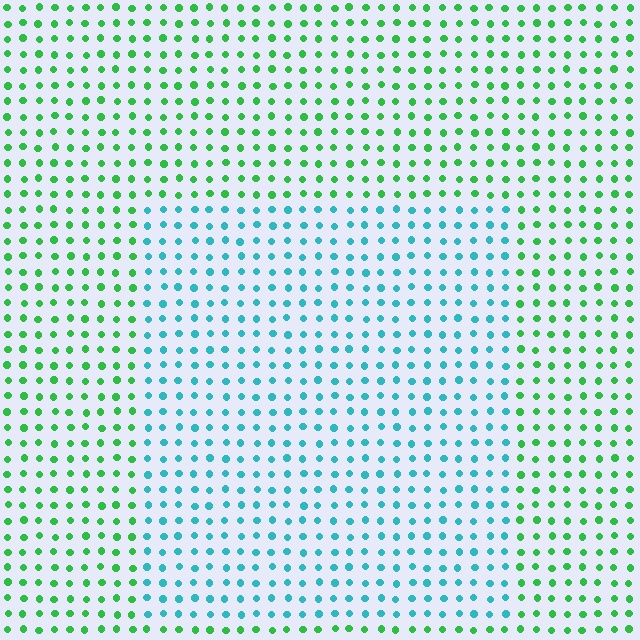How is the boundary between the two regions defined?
The boundary is defined purely by a slight shift in hue (about 54 degrees). Spacing, size, and orientation are identical on both sides.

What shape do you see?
I see a rectangle.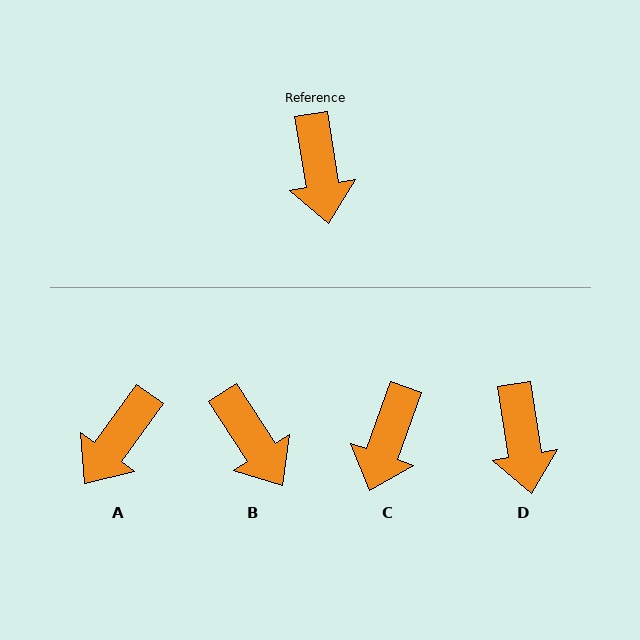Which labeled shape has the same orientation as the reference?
D.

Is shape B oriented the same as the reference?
No, it is off by about 24 degrees.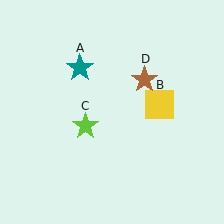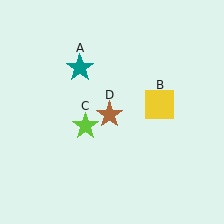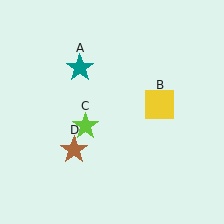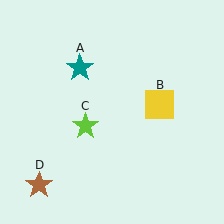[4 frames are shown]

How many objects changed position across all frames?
1 object changed position: brown star (object D).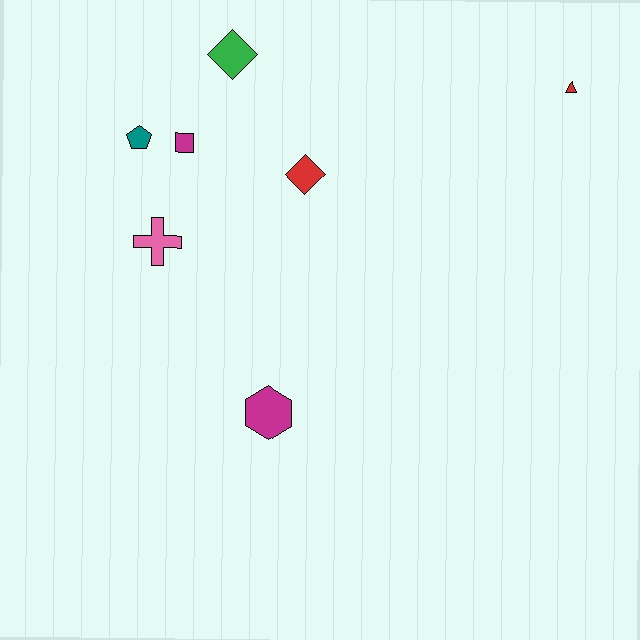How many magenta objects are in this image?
There are 2 magenta objects.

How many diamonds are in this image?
There are 2 diamonds.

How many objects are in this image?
There are 7 objects.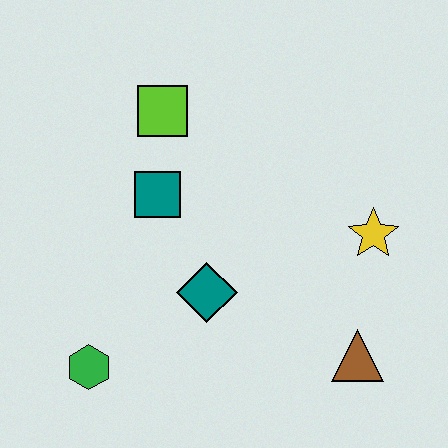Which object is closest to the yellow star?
The brown triangle is closest to the yellow star.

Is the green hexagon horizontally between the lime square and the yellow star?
No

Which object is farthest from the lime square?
The brown triangle is farthest from the lime square.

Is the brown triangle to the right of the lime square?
Yes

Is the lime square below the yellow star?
No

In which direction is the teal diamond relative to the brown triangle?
The teal diamond is to the left of the brown triangle.